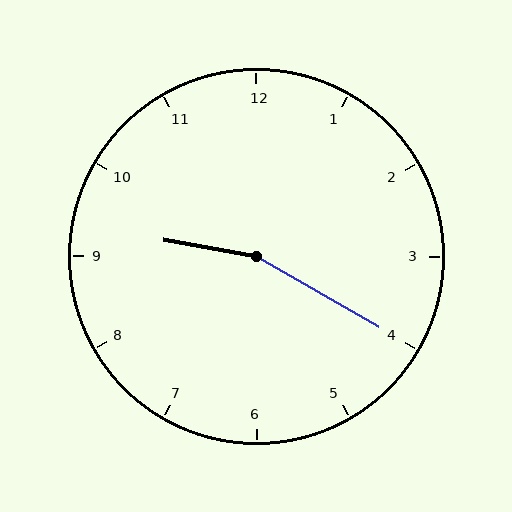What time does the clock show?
9:20.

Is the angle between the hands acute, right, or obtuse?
It is obtuse.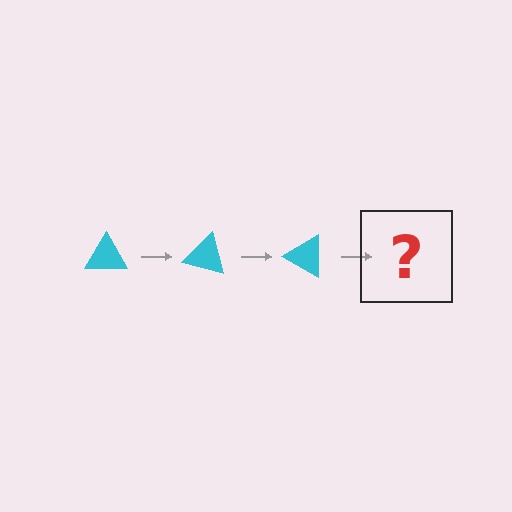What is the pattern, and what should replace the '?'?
The pattern is that the triangle rotates 15 degrees each step. The '?' should be a cyan triangle rotated 45 degrees.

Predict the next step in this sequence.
The next step is a cyan triangle rotated 45 degrees.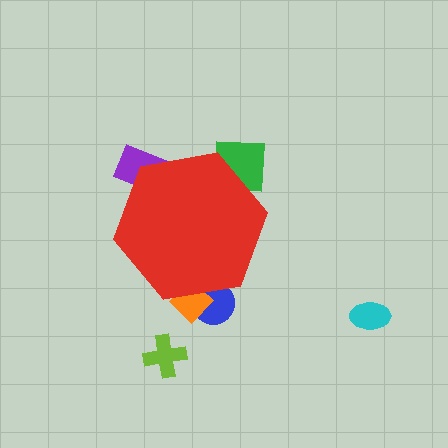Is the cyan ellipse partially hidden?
No, the cyan ellipse is fully visible.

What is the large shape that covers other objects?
A red hexagon.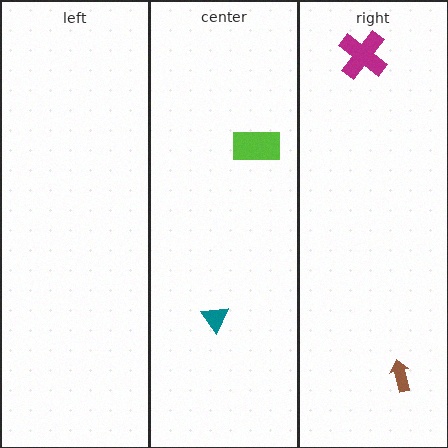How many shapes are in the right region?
2.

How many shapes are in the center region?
2.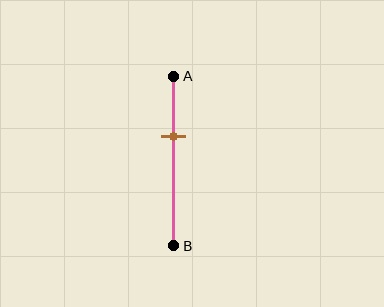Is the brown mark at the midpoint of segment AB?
No, the mark is at about 35% from A, not at the 50% midpoint.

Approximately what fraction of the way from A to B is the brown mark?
The brown mark is approximately 35% of the way from A to B.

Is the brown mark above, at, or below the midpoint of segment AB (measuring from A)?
The brown mark is above the midpoint of segment AB.